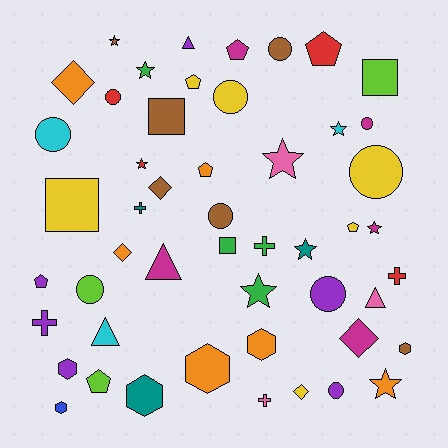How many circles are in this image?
There are 10 circles.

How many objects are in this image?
There are 50 objects.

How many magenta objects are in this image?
There are 5 magenta objects.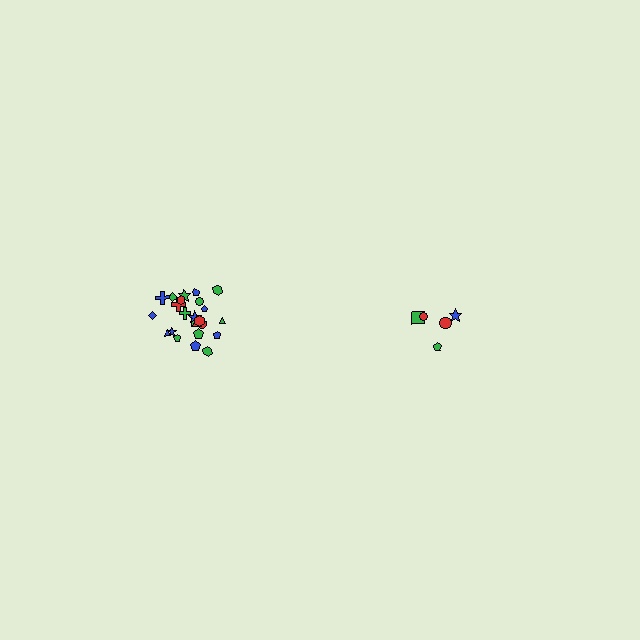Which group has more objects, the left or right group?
The left group.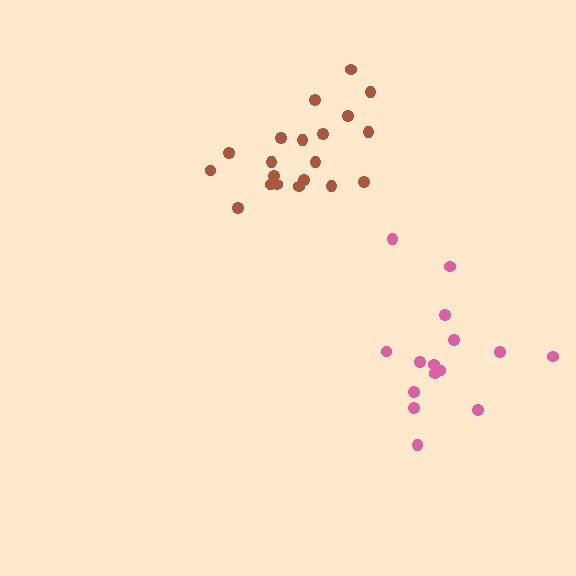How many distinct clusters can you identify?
There are 2 distinct clusters.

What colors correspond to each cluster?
The clusters are colored: pink, brown.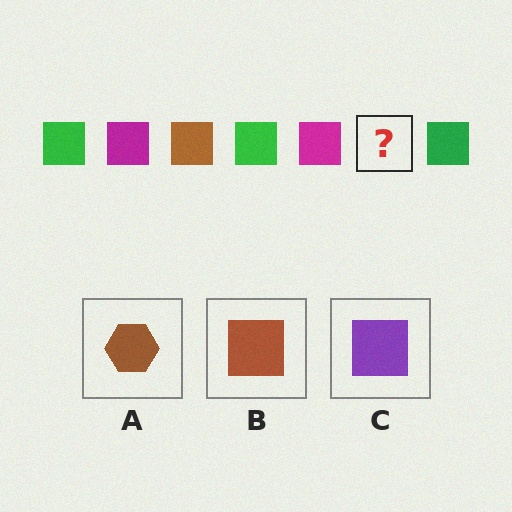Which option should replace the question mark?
Option B.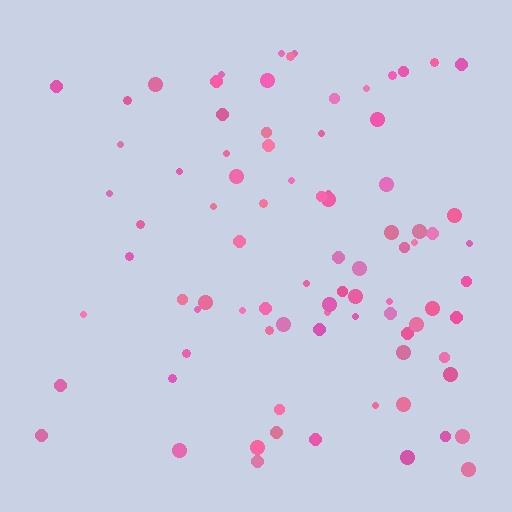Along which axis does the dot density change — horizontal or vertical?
Horizontal.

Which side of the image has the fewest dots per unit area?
The left.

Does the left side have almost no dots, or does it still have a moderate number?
Still a moderate number, just noticeably fewer than the right.